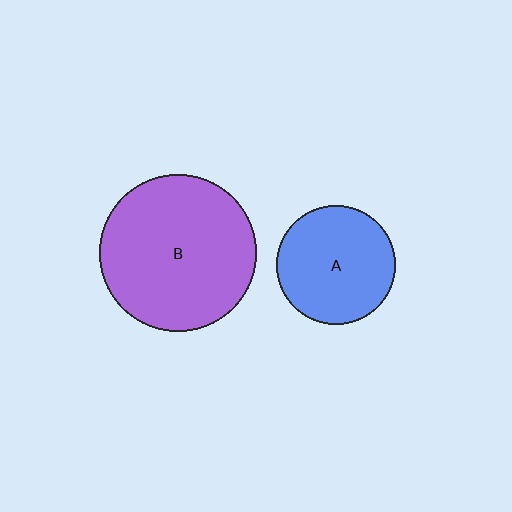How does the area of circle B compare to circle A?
Approximately 1.8 times.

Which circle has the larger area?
Circle B (purple).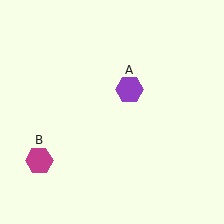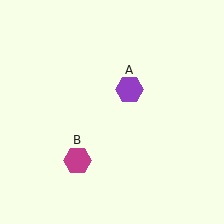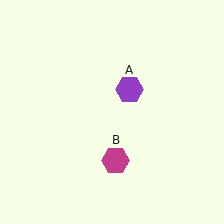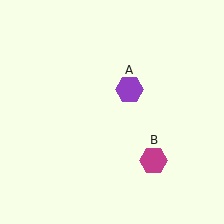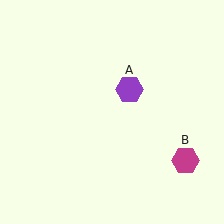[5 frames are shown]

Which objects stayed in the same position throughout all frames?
Purple hexagon (object A) remained stationary.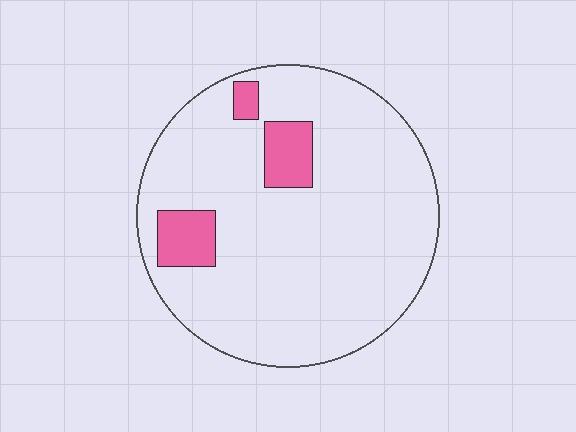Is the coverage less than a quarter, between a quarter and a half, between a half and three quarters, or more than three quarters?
Less than a quarter.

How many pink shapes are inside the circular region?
3.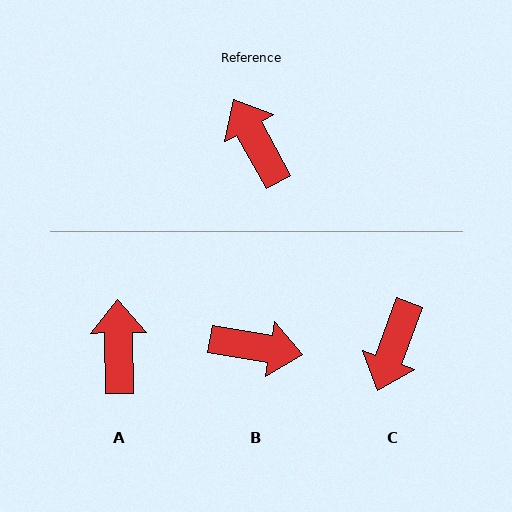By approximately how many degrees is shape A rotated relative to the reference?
Approximately 28 degrees clockwise.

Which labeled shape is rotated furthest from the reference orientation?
C, about 132 degrees away.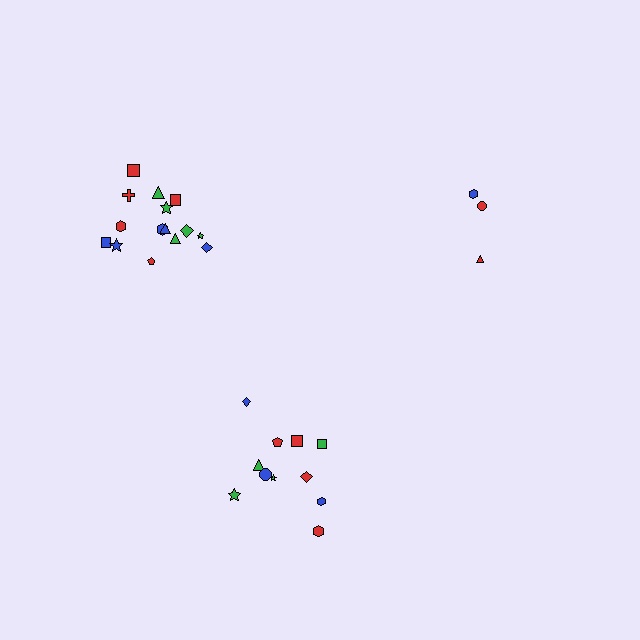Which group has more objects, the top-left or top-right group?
The top-left group.